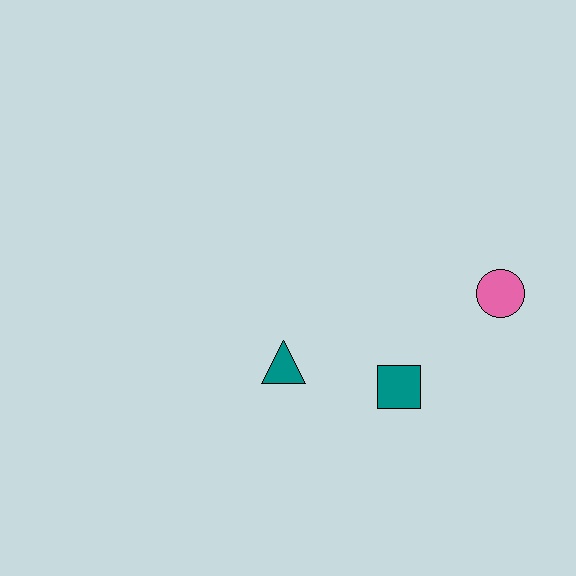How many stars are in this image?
There are no stars.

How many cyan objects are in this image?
There are no cyan objects.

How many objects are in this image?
There are 3 objects.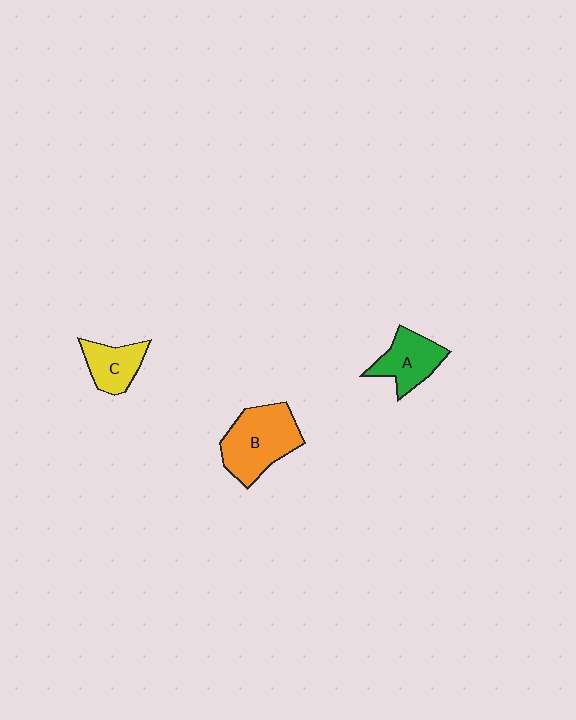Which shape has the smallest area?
Shape C (yellow).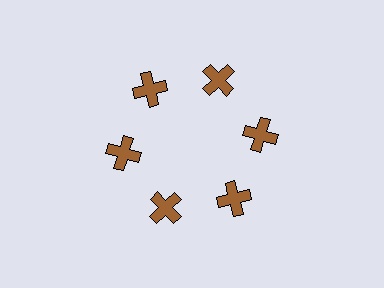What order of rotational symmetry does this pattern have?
This pattern has 6-fold rotational symmetry.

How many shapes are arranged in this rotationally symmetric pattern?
There are 6 shapes, arranged in 6 groups of 1.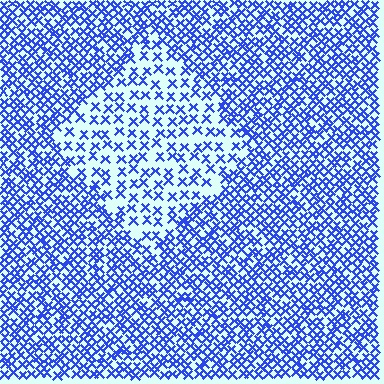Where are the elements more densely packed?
The elements are more densely packed outside the diamond boundary.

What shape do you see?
I see a diamond.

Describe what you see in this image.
The image contains small blue elements arranged at two different densities. A diamond-shaped region is visible where the elements are less densely packed than the surrounding area.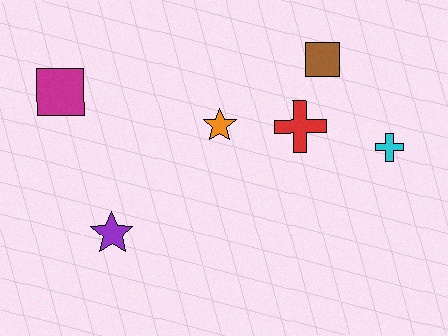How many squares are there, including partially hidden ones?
There are 2 squares.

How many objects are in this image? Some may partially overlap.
There are 6 objects.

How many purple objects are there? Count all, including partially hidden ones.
There is 1 purple object.